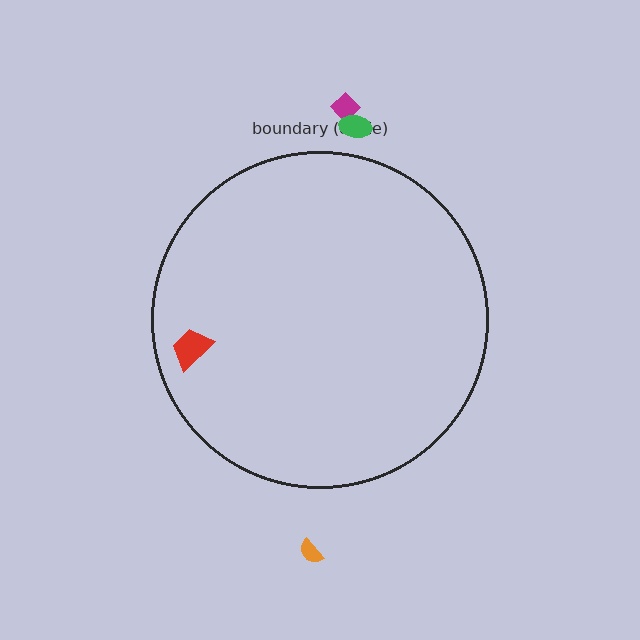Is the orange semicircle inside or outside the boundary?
Outside.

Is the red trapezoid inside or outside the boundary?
Inside.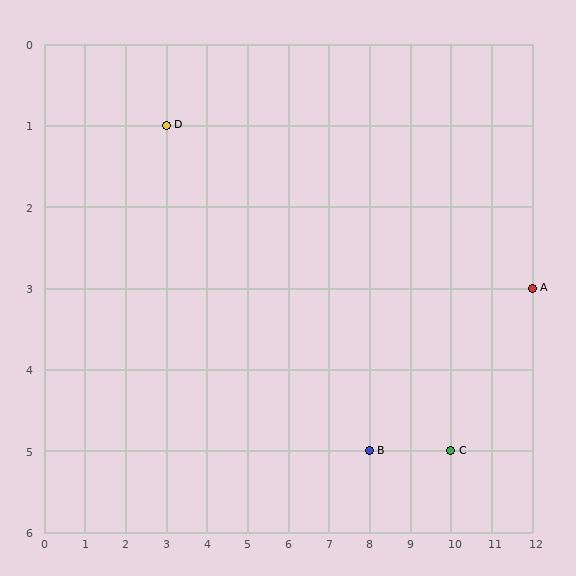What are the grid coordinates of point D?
Point D is at grid coordinates (3, 1).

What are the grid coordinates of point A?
Point A is at grid coordinates (12, 3).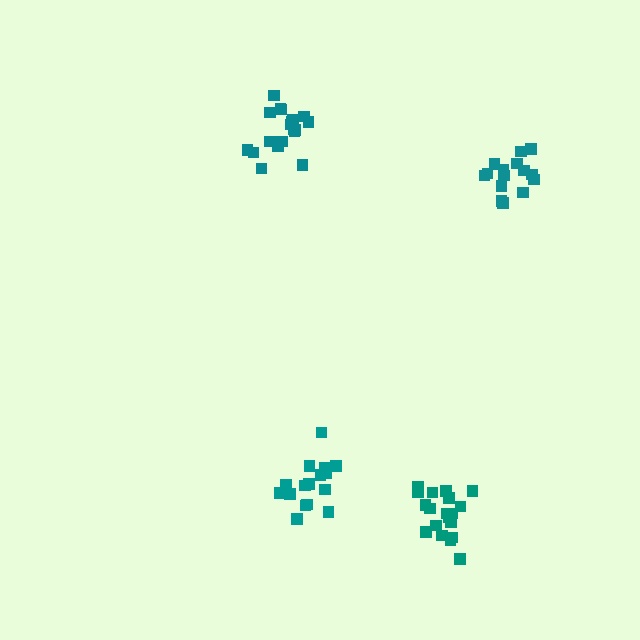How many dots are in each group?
Group 1: 19 dots, Group 2: 16 dots, Group 3: 15 dots, Group 4: 19 dots (69 total).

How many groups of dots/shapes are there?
There are 4 groups.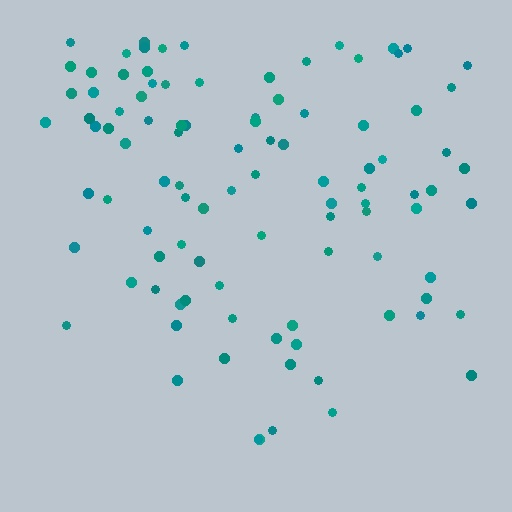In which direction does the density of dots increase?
From bottom to top, with the top side densest.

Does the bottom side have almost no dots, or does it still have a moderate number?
Still a moderate number, just noticeably fewer than the top.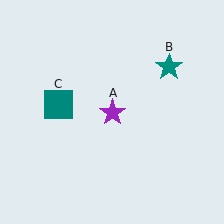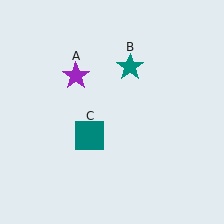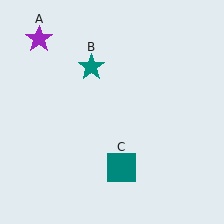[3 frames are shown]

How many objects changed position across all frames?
3 objects changed position: purple star (object A), teal star (object B), teal square (object C).